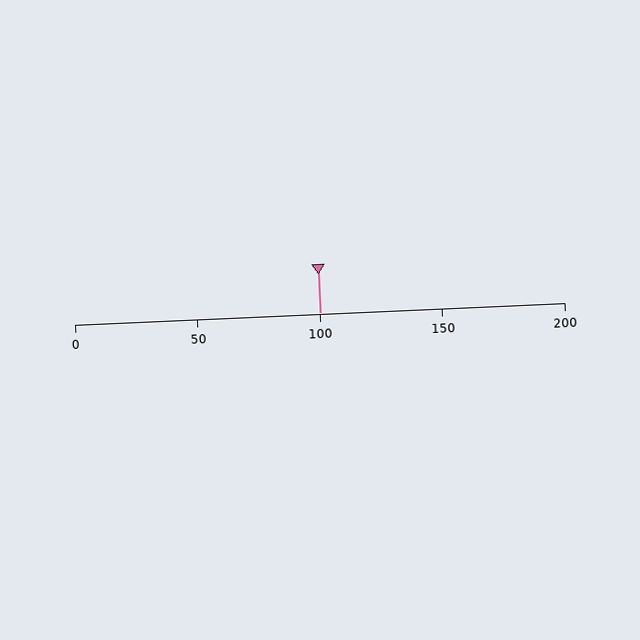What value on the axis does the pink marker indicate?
The marker indicates approximately 100.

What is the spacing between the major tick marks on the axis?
The major ticks are spaced 50 apart.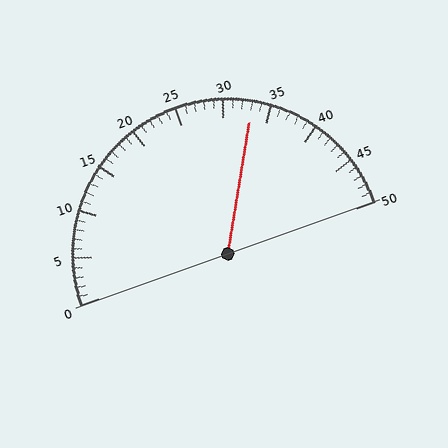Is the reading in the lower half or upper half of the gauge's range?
The reading is in the upper half of the range (0 to 50).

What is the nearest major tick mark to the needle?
The nearest major tick mark is 35.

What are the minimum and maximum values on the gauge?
The gauge ranges from 0 to 50.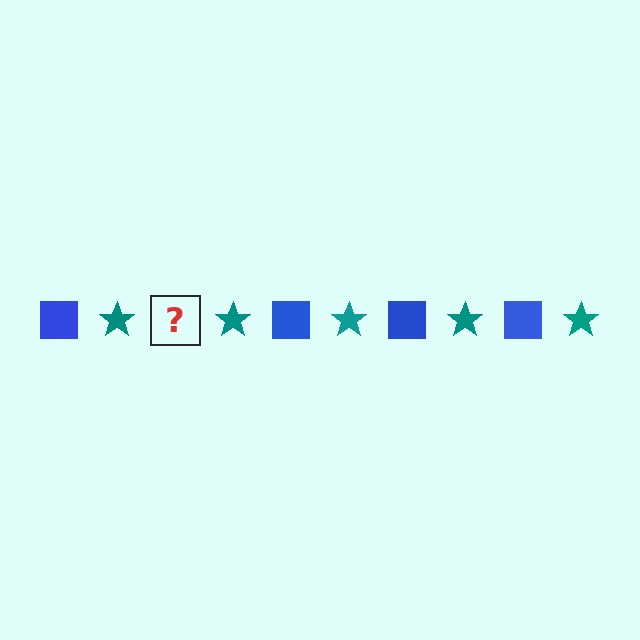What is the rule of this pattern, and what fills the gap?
The rule is that the pattern alternates between blue square and teal star. The gap should be filled with a blue square.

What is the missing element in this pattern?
The missing element is a blue square.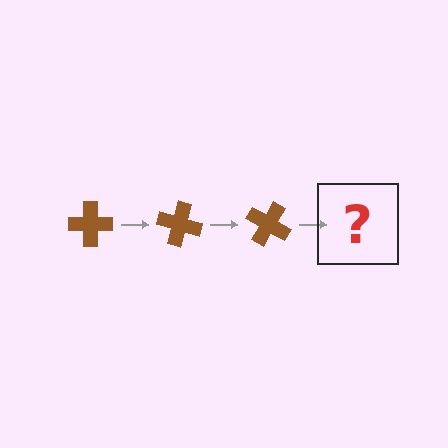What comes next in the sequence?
The next element should be a brown cross rotated 45 degrees.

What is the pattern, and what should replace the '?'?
The pattern is that the cross rotates 15 degrees each step. The '?' should be a brown cross rotated 45 degrees.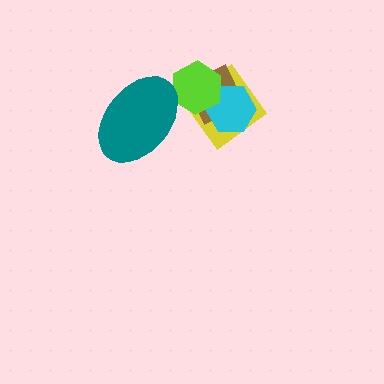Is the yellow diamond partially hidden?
Yes, it is partially covered by another shape.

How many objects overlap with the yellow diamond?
3 objects overlap with the yellow diamond.